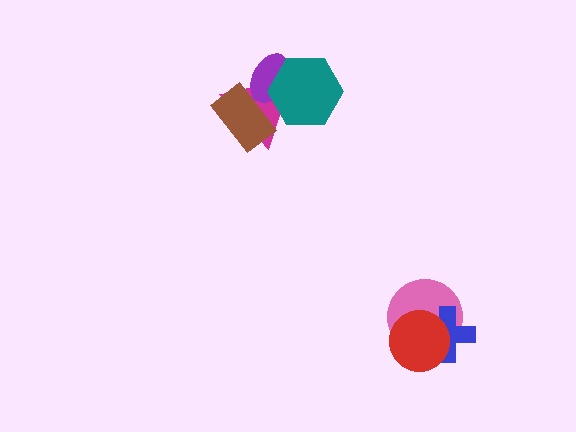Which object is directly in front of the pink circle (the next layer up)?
The blue cross is directly in front of the pink circle.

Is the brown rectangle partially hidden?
No, no other shape covers it.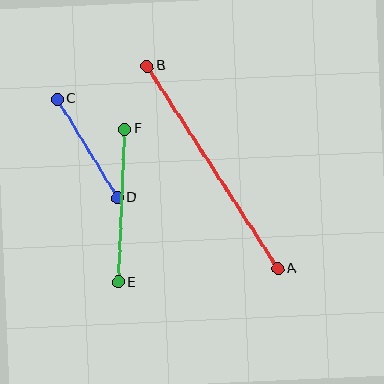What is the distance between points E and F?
The distance is approximately 153 pixels.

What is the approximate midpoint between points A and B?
The midpoint is at approximately (213, 167) pixels.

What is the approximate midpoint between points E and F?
The midpoint is at approximately (122, 206) pixels.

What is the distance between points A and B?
The distance is approximately 241 pixels.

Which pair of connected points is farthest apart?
Points A and B are farthest apart.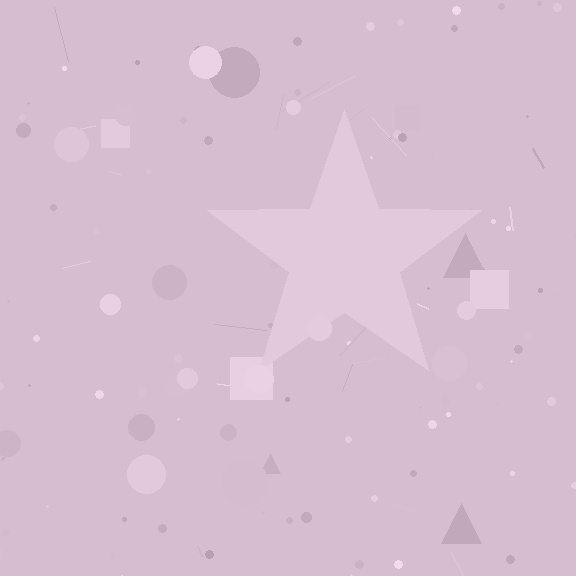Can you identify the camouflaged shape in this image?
The camouflaged shape is a star.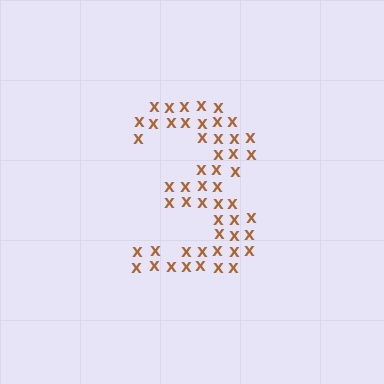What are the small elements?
The small elements are letter X's.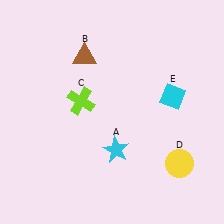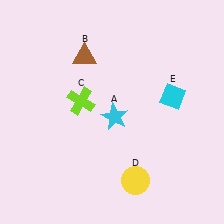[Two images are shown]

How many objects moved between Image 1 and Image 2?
2 objects moved between the two images.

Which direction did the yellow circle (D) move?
The yellow circle (D) moved left.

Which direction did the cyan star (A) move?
The cyan star (A) moved up.